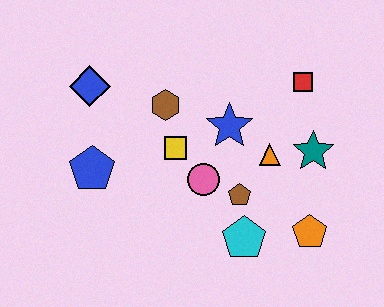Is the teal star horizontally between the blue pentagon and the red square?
No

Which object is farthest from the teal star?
The blue diamond is farthest from the teal star.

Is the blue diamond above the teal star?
Yes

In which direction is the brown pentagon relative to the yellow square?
The brown pentagon is to the right of the yellow square.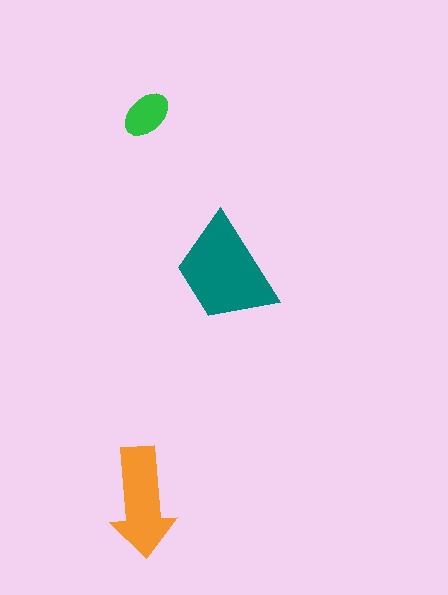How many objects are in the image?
There are 3 objects in the image.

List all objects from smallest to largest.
The green ellipse, the orange arrow, the teal trapezoid.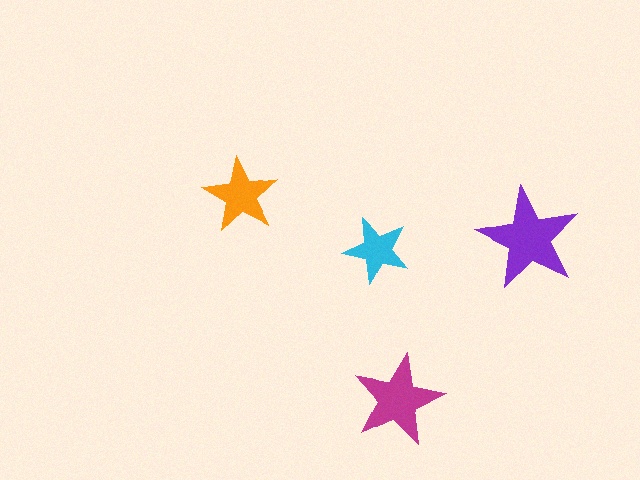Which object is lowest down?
The magenta star is bottommost.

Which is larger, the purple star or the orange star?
The purple one.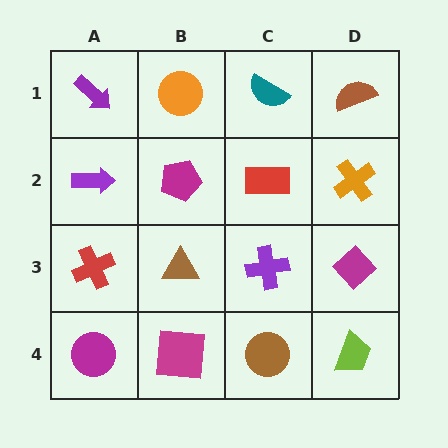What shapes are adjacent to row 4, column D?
A magenta diamond (row 3, column D), a brown circle (row 4, column C).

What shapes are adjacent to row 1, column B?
A magenta pentagon (row 2, column B), a purple arrow (row 1, column A), a teal semicircle (row 1, column C).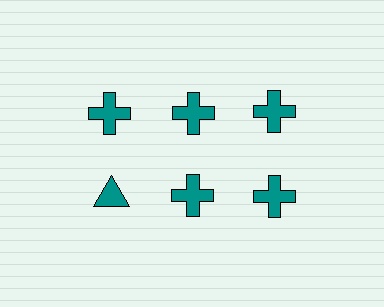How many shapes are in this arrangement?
There are 6 shapes arranged in a grid pattern.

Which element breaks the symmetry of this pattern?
The teal triangle in the second row, leftmost column breaks the symmetry. All other shapes are teal crosses.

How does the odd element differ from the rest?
It has a different shape: triangle instead of cross.